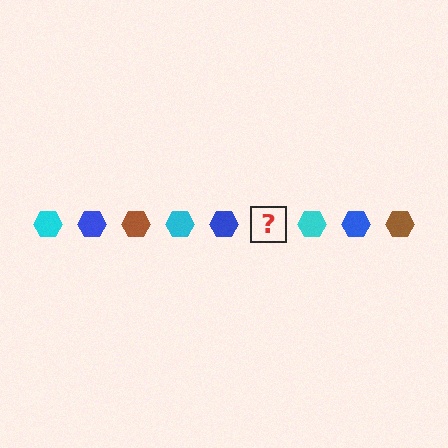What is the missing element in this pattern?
The missing element is a brown hexagon.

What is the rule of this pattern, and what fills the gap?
The rule is that the pattern cycles through cyan, blue, brown hexagons. The gap should be filled with a brown hexagon.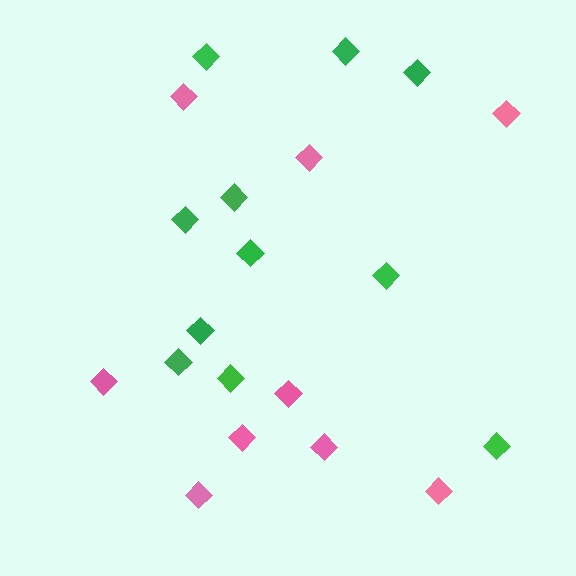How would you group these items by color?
There are 2 groups: one group of pink diamonds (9) and one group of green diamonds (11).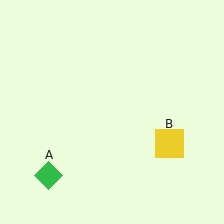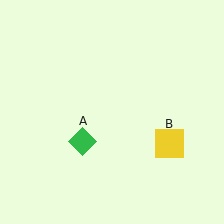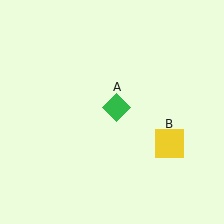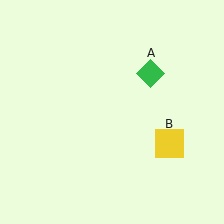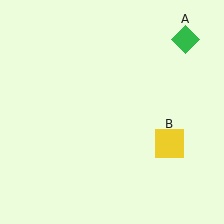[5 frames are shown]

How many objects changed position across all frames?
1 object changed position: green diamond (object A).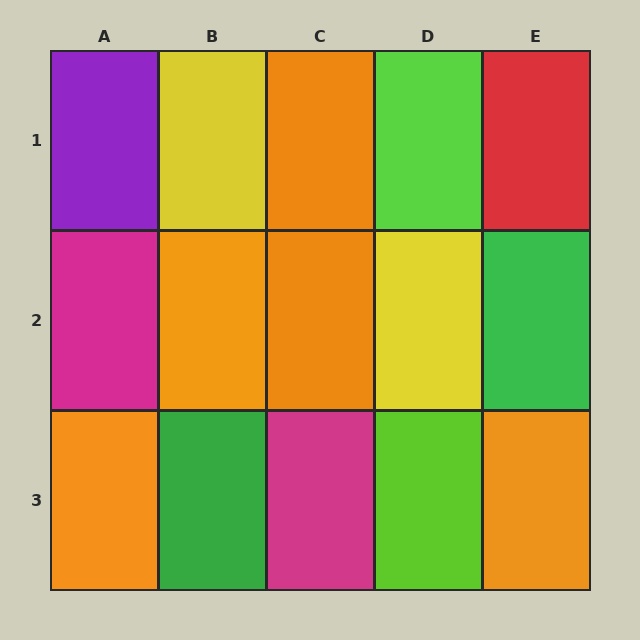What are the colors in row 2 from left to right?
Magenta, orange, orange, yellow, green.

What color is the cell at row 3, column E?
Orange.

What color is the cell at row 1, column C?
Orange.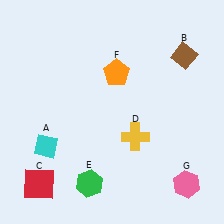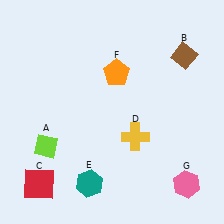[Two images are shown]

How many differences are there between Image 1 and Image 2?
There are 2 differences between the two images.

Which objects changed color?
A changed from cyan to lime. E changed from green to teal.